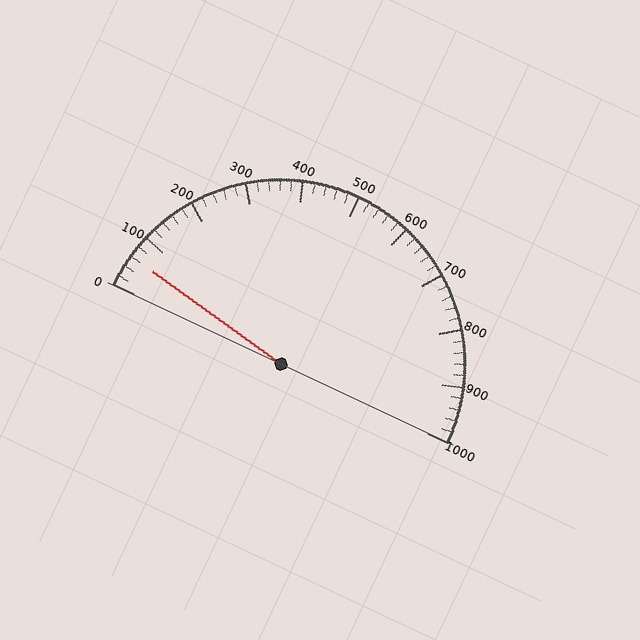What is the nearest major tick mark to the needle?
The nearest major tick mark is 100.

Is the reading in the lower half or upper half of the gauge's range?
The reading is in the lower half of the range (0 to 1000).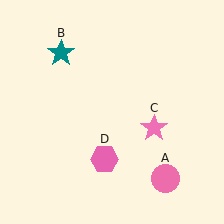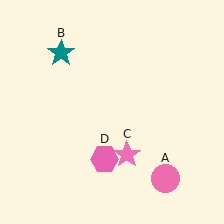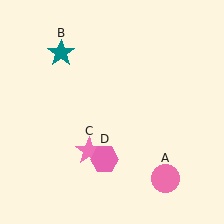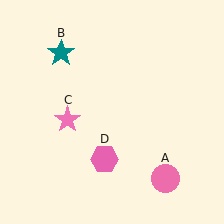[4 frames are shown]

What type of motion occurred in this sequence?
The pink star (object C) rotated clockwise around the center of the scene.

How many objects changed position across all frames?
1 object changed position: pink star (object C).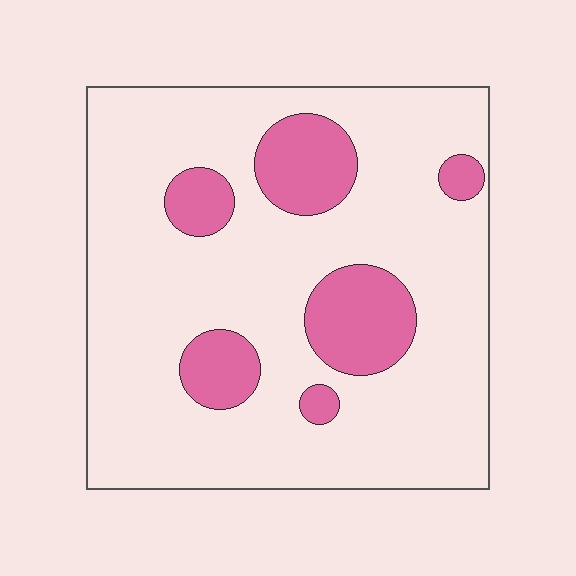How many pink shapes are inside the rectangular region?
6.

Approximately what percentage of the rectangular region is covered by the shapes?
Approximately 20%.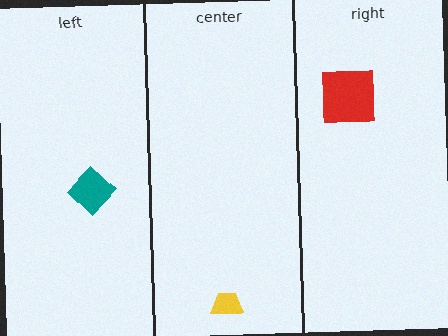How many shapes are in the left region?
1.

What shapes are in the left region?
The teal diamond.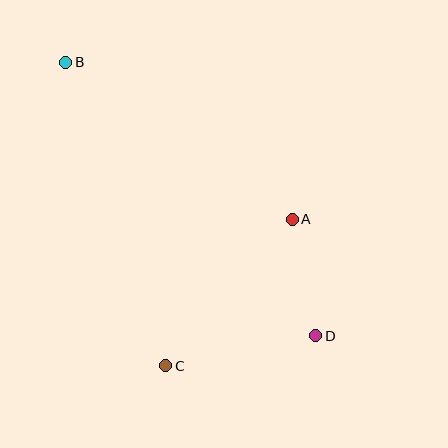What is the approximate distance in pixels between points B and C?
The distance between B and C is approximately 320 pixels.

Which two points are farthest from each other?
Points B and D are farthest from each other.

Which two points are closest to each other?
Points A and D are closest to each other.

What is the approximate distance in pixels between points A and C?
The distance between A and C is approximately 193 pixels.